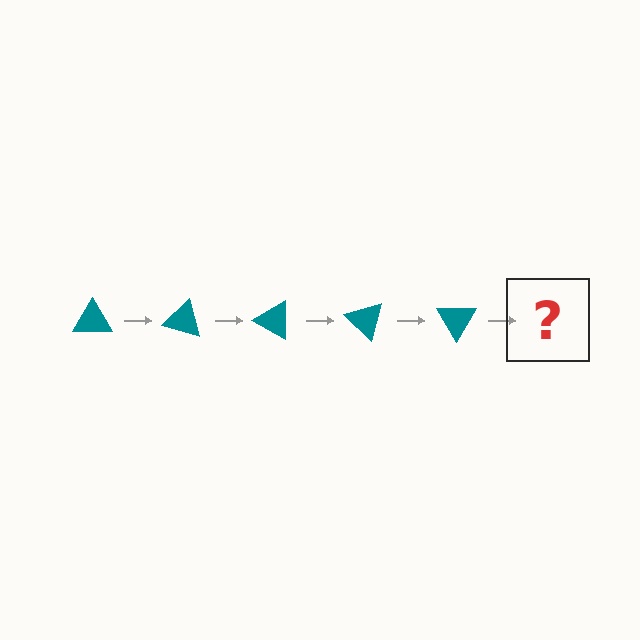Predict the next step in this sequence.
The next step is a teal triangle rotated 75 degrees.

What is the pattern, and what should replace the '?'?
The pattern is that the triangle rotates 15 degrees each step. The '?' should be a teal triangle rotated 75 degrees.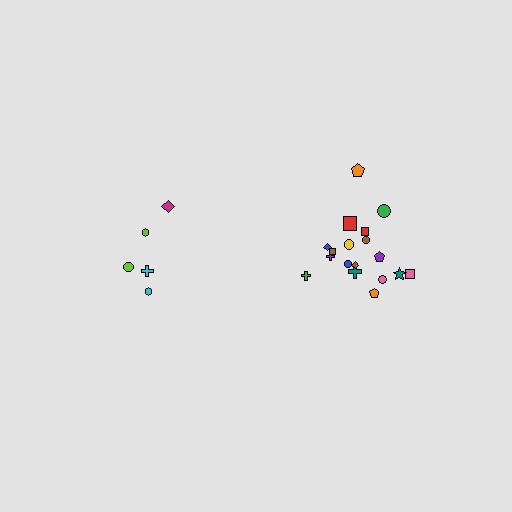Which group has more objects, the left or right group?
The right group.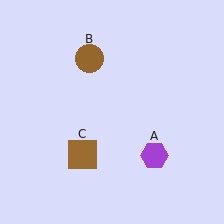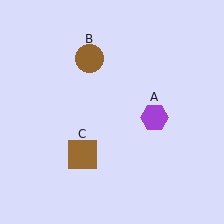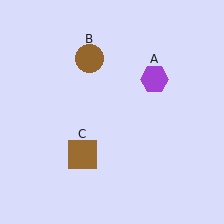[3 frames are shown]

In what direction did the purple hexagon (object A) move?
The purple hexagon (object A) moved up.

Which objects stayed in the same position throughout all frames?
Brown circle (object B) and brown square (object C) remained stationary.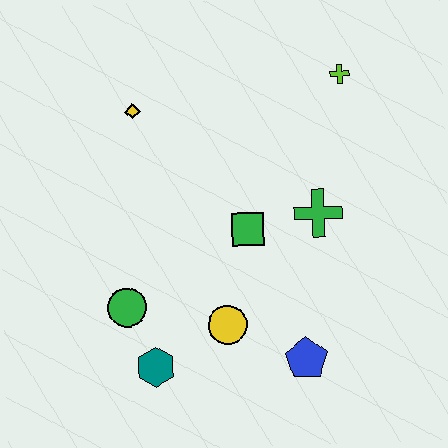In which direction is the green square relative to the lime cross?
The green square is below the lime cross.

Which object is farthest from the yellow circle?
The lime cross is farthest from the yellow circle.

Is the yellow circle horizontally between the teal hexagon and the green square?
Yes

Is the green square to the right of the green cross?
No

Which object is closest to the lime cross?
The green cross is closest to the lime cross.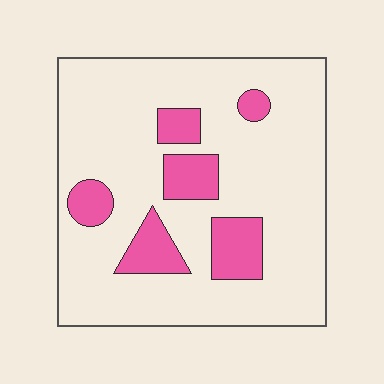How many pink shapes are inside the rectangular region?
6.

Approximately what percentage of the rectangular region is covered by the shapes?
Approximately 20%.